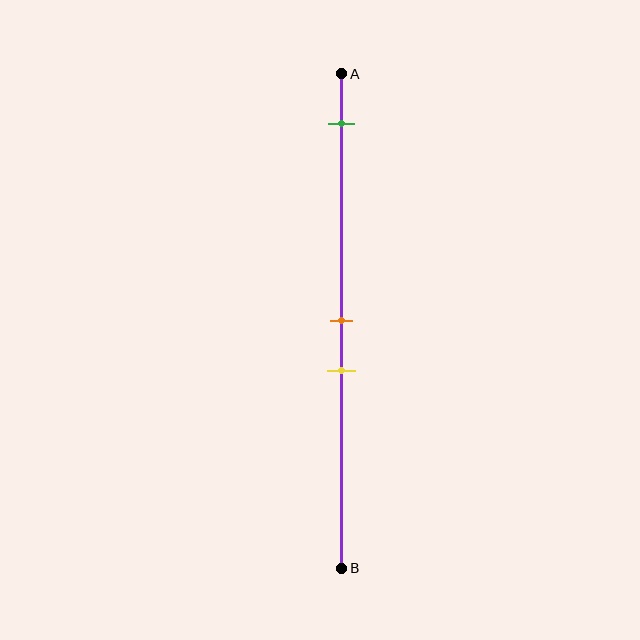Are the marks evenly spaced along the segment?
No, the marks are not evenly spaced.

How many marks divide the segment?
There are 3 marks dividing the segment.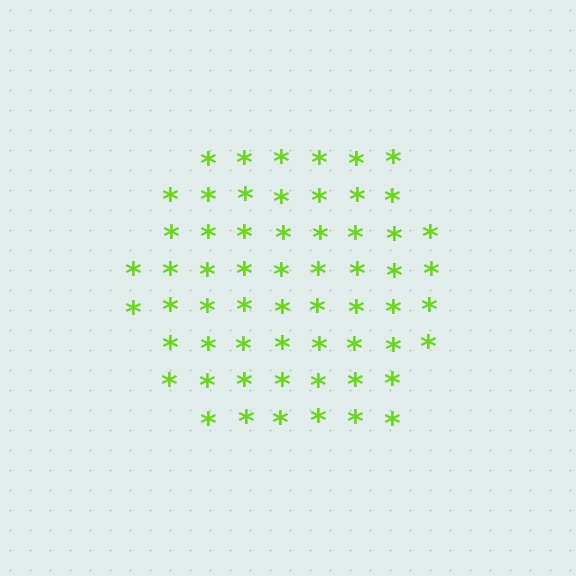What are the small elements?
The small elements are asterisks.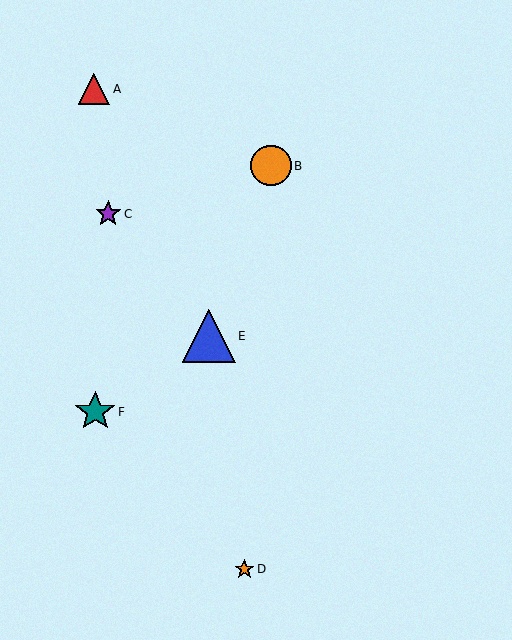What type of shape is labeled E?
Shape E is a blue triangle.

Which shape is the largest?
The blue triangle (labeled E) is the largest.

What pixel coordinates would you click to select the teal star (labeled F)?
Click at (95, 412) to select the teal star F.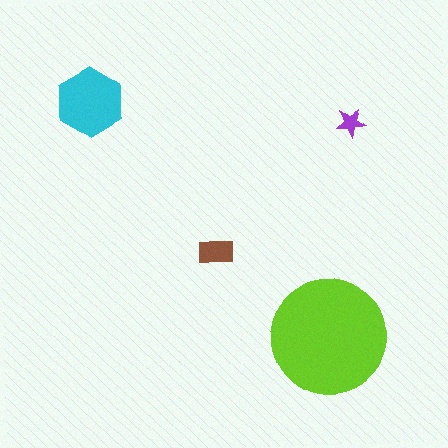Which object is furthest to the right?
The purple star is rightmost.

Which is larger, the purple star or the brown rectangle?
The brown rectangle.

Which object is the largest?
The lime circle.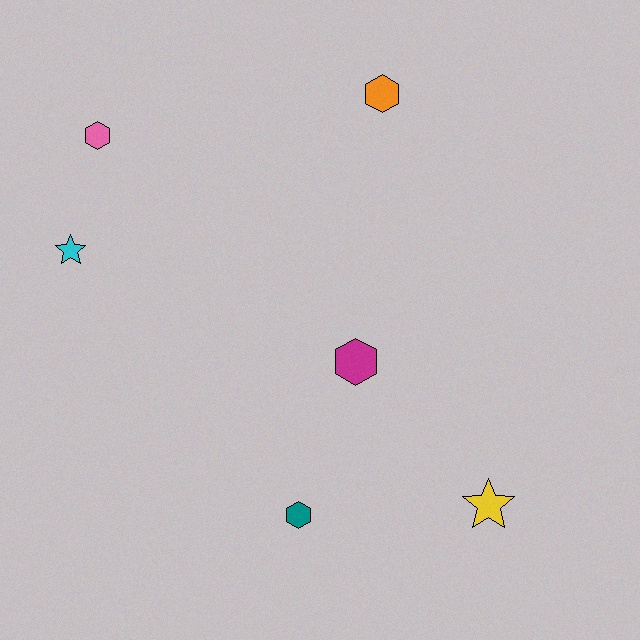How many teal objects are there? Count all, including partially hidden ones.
There is 1 teal object.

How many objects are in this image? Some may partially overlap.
There are 6 objects.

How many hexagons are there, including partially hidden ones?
There are 4 hexagons.